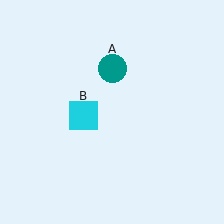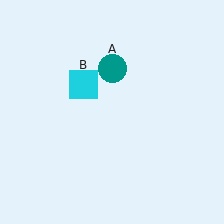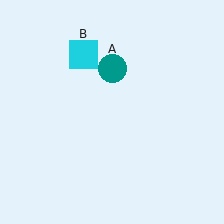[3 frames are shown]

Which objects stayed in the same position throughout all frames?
Teal circle (object A) remained stationary.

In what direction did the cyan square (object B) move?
The cyan square (object B) moved up.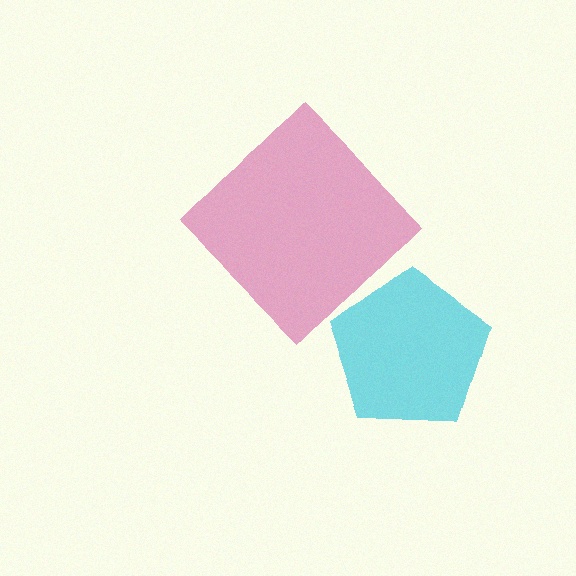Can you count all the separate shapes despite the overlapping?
Yes, there are 2 separate shapes.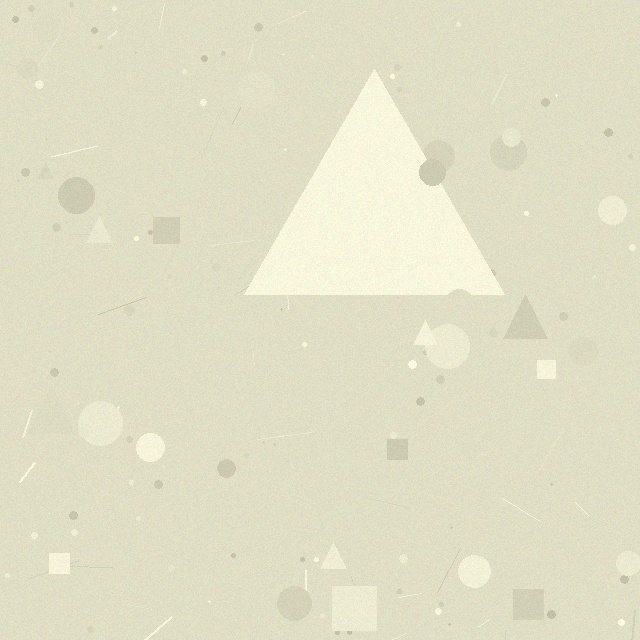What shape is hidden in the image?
A triangle is hidden in the image.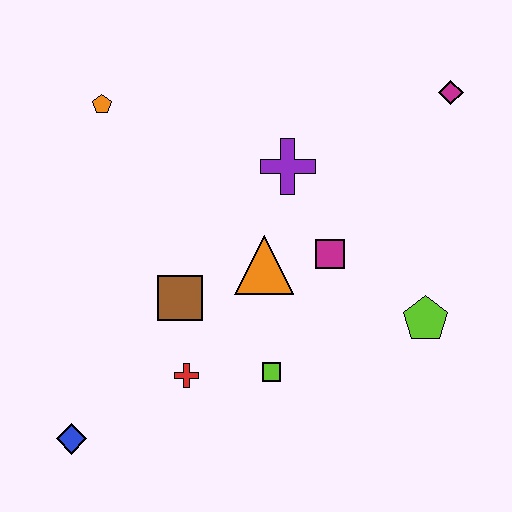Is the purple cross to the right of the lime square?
Yes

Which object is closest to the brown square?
The red cross is closest to the brown square.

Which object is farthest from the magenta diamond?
The blue diamond is farthest from the magenta diamond.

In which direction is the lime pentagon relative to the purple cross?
The lime pentagon is below the purple cross.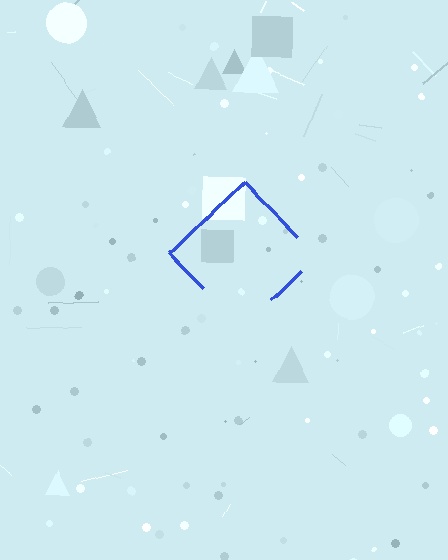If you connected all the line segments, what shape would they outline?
They would outline a diamond.